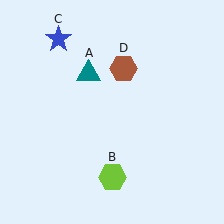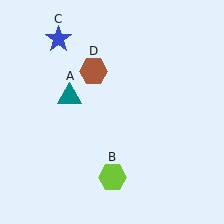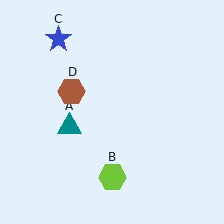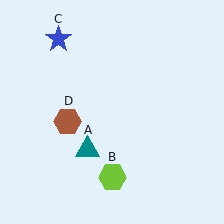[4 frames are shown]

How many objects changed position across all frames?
2 objects changed position: teal triangle (object A), brown hexagon (object D).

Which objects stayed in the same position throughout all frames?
Lime hexagon (object B) and blue star (object C) remained stationary.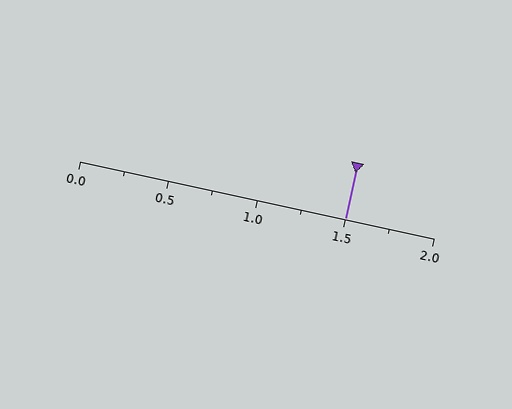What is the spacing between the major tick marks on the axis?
The major ticks are spaced 0.5 apart.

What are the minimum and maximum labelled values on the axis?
The axis runs from 0.0 to 2.0.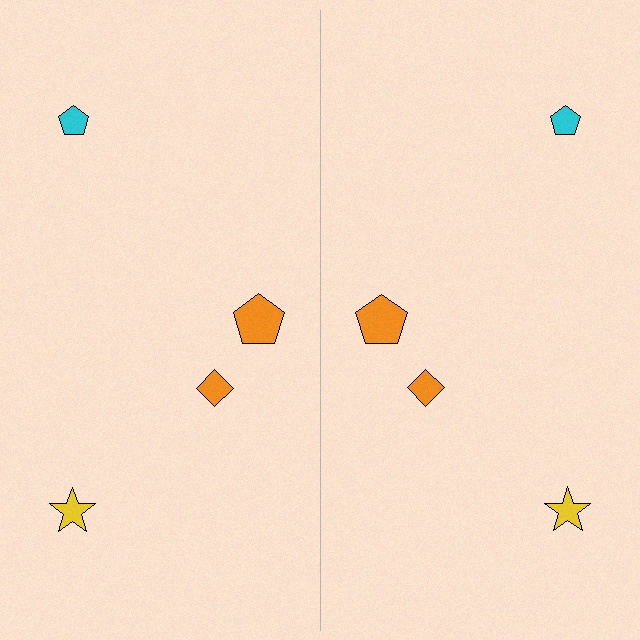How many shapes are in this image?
There are 8 shapes in this image.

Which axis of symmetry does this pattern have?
The pattern has a vertical axis of symmetry running through the center of the image.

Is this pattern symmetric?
Yes, this pattern has bilateral (reflection) symmetry.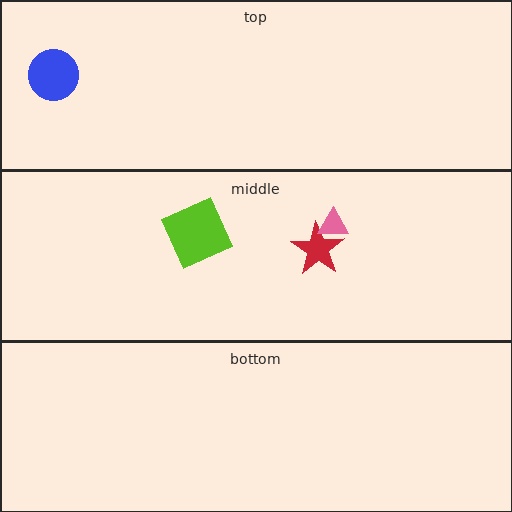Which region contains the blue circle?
The top region.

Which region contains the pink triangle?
The middle region.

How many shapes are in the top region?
1.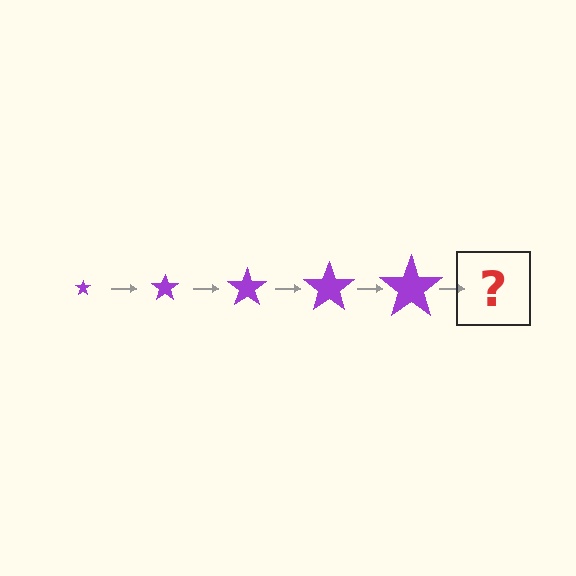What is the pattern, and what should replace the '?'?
The pattern is that the star gets progressively larger each step. The '?' should be a purple star, larger than the previous one.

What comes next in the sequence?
The next element should be a purple star, larger than the previous one.